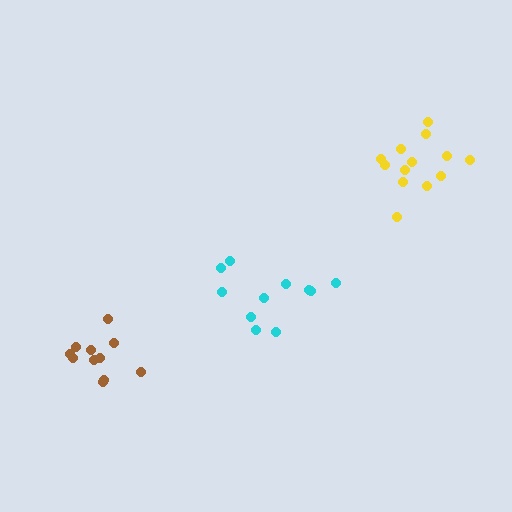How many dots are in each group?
Group 1: 13 dots, Group 2: 11 dots, Group 3: 11 dots (35 total).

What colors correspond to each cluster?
The clusters are colored: yellow, cyan, brown.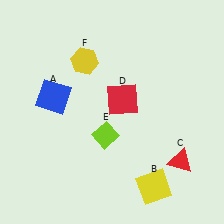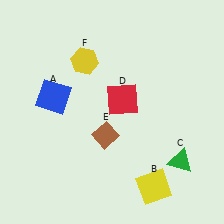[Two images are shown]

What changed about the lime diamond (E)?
In Image 1, E is lime. In Image 2, it changed to brown.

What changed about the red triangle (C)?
In Image 1, C is red. In Image 2, it changed to green.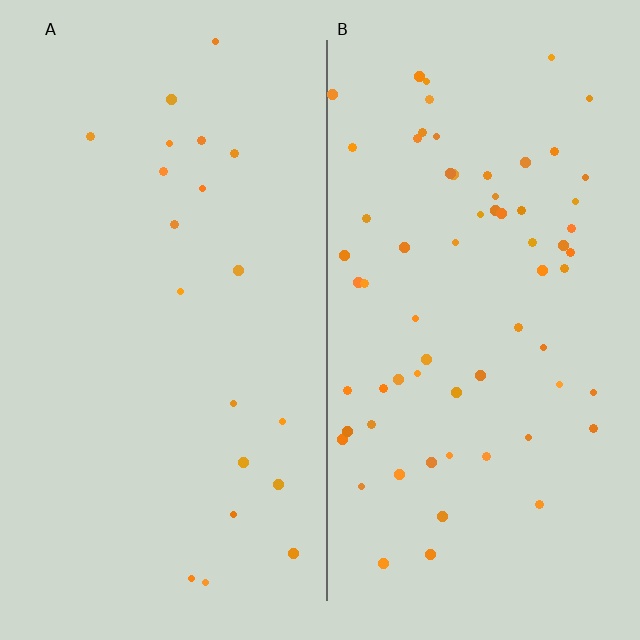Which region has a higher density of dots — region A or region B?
B (the right).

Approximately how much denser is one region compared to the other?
Approximately 3.3× — region B over region A.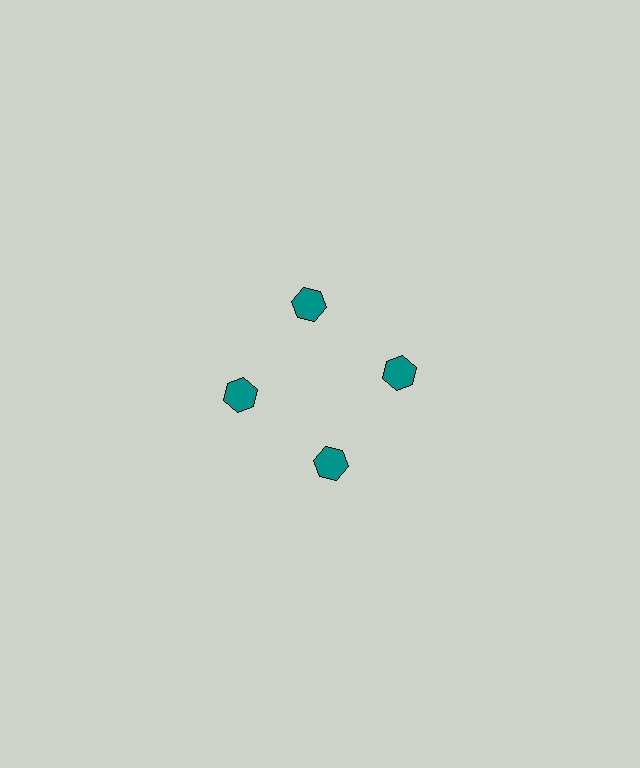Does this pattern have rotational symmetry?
Yes, this pattern has 4-fold rotational symmetry. It looks the same after rotating 90 degrees around the center.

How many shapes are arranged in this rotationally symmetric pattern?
There are 4 shapes, arranged in 4 groups of 1.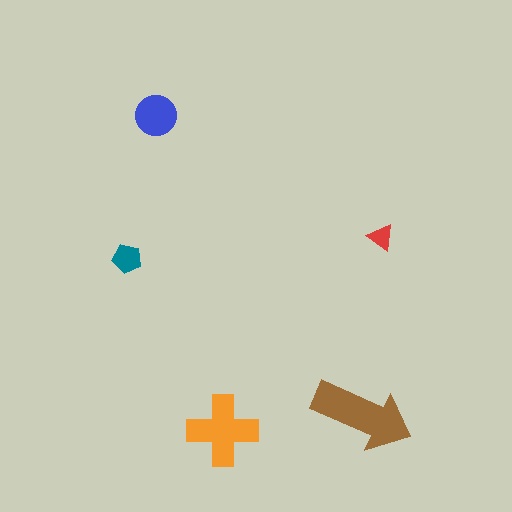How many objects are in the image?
There are 5 objects in the image.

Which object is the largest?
The brown arrow.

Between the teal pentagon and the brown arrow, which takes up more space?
The brown arrow.